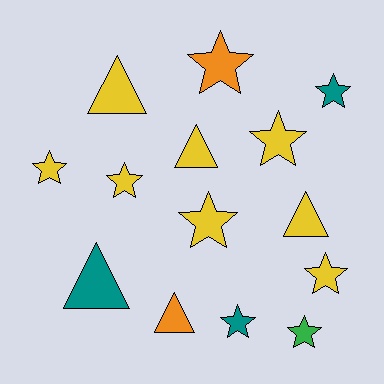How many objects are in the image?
There are 14 objects.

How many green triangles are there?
There are no green triangles.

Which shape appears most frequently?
Star, with 9 objects.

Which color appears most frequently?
Yellow, with 8 objects.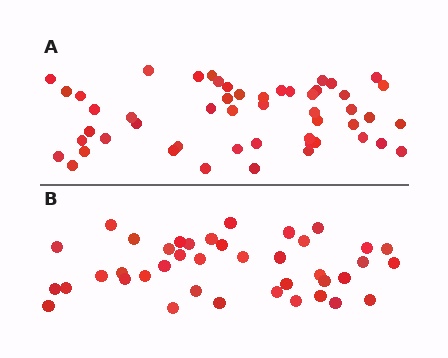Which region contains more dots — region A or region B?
Region A (the top region) has more dots.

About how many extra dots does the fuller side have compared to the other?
Region A has roughly 12 or so more dots than region B.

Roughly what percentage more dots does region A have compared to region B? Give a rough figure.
About 30% more.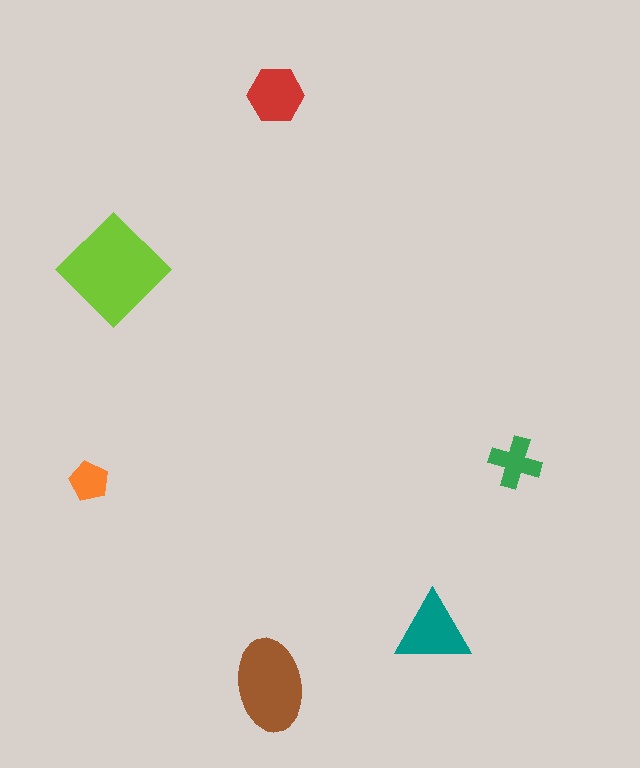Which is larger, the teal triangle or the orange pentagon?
The teal triangle.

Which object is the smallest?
The orange pentagon.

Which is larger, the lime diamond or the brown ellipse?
The lime diamond.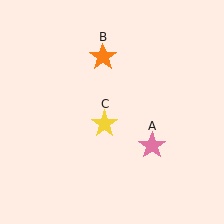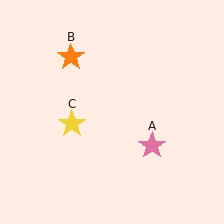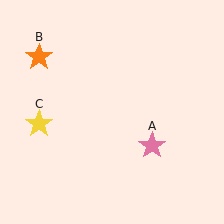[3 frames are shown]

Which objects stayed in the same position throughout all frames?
Pink star (object A) remained stationary.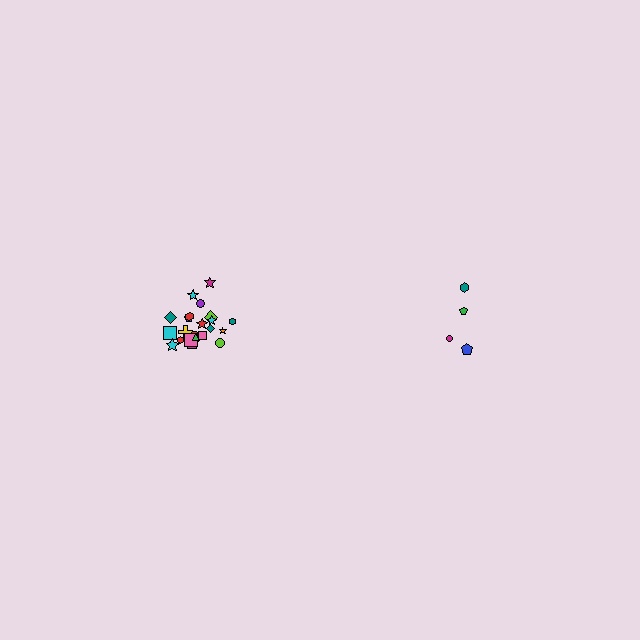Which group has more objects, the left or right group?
The left group.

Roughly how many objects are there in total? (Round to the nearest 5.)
Roughly 25 objects in total.